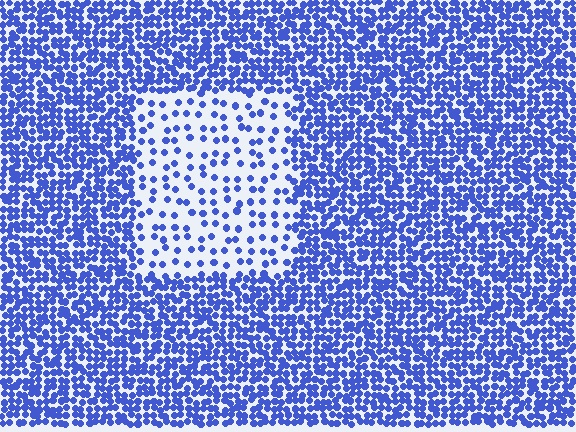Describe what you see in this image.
The image contains small blue elements arranged at two different densities. A rectangle-shaped region is visible where the elements are less densely packed than the surrounding area.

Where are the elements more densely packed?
The elements are more densely packed outside the rectangle boundary.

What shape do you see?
I see a rectangle.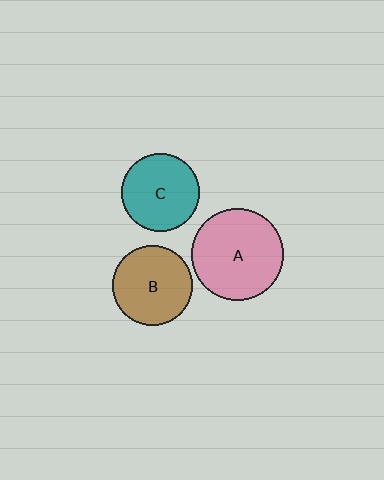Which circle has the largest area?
Circle A (pink).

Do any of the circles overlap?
No, none of the circles overlap.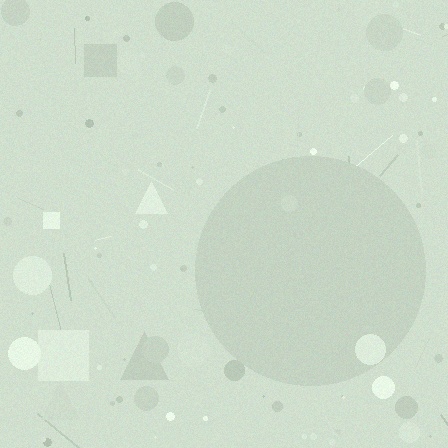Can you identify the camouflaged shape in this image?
The camouflaged shape is a circle.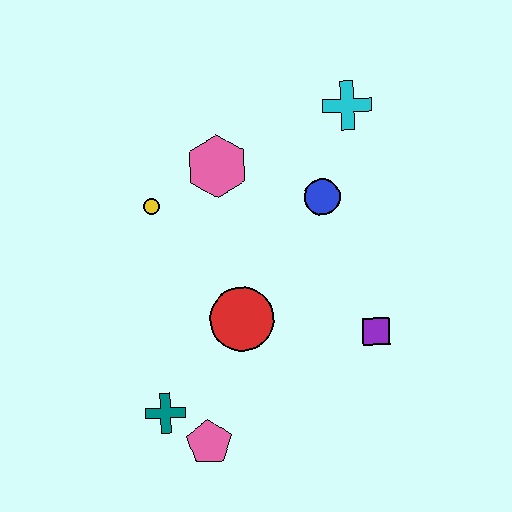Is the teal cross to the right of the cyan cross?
No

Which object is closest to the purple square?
The red circle is closest to the purple square.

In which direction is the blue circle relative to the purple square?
The blue circle is above the purple square.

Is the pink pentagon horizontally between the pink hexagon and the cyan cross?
No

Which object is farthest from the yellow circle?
The purple square is farthest from the yellow circle.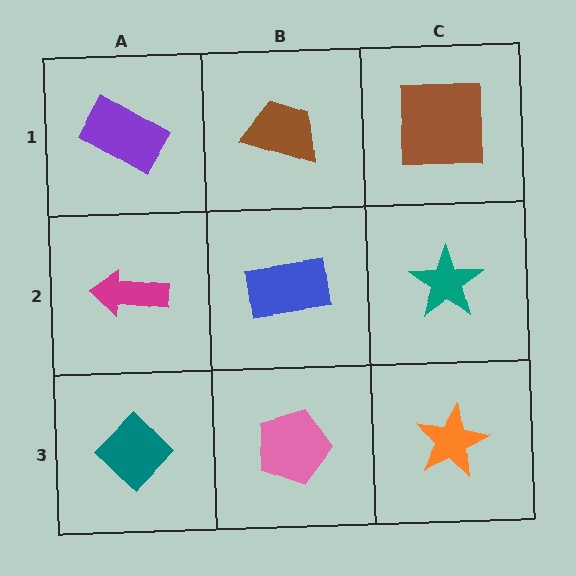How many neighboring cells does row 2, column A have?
3.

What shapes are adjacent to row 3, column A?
A magenta arrow (row 2, column A), a pink pentagon (row 3, column B).